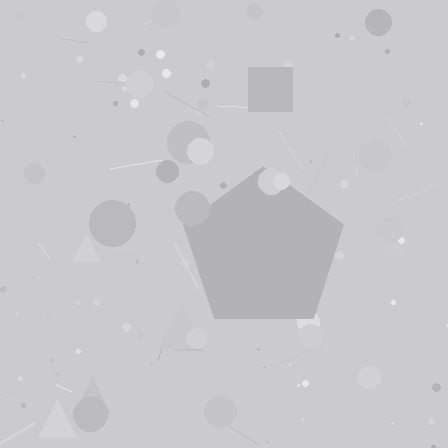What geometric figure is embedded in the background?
A pentagon is embedded in the background.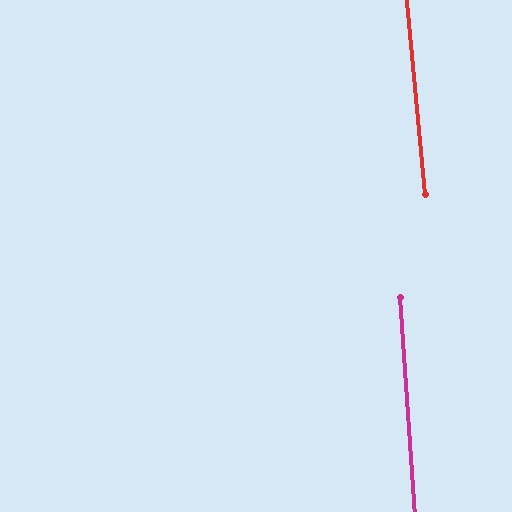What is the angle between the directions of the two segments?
Approximately 1 degree.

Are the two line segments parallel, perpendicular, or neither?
Parallel — their directions differ by only 1.4°.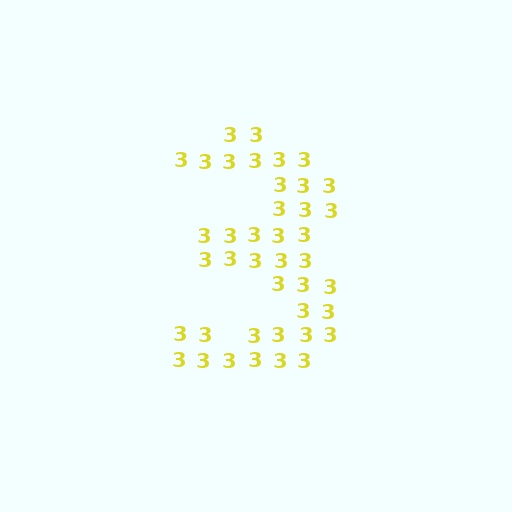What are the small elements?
The small elements are digit 3's.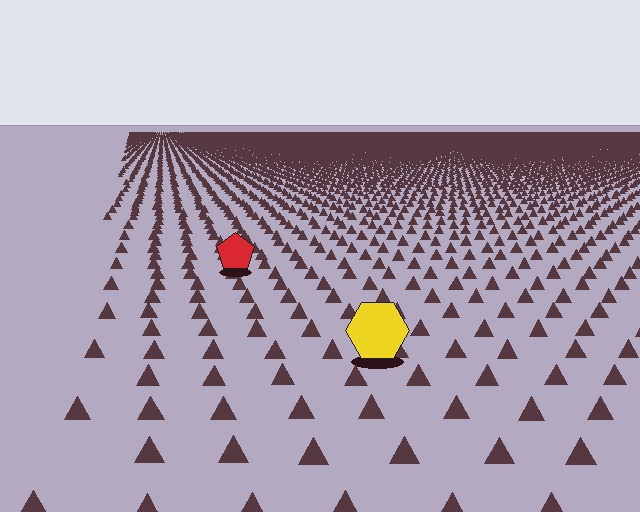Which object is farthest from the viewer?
The red pentagon is farthest from the viewer. It appears smaller and the ground texture around it is denser.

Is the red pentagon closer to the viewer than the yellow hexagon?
No. The yellow hexagon is closer — you can tell from the texture gradient: the ground texture is coarser near it.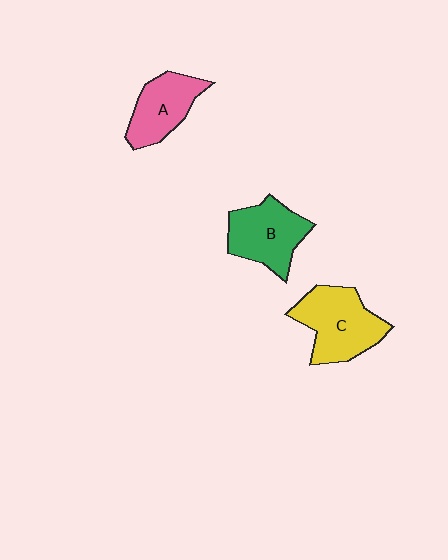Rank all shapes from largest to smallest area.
From largest to smallest: C (yellow), B (green), A (pink).